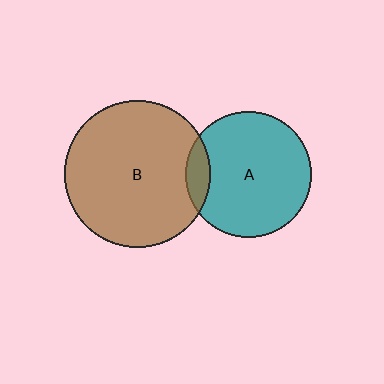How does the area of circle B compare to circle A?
Approximately 1.4 times.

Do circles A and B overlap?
Yes.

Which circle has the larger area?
Circle B (brown).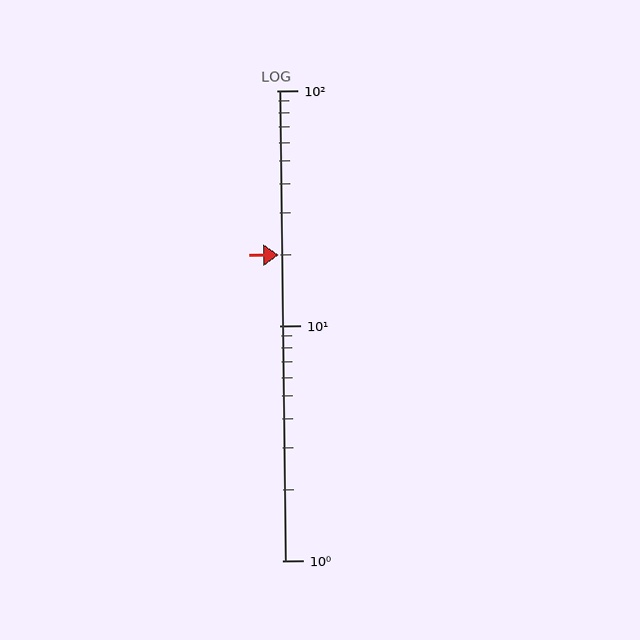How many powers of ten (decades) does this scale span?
The scale spans 2 decades, from 1 to 100.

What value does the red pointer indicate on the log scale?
The pointer indicates approximately 20.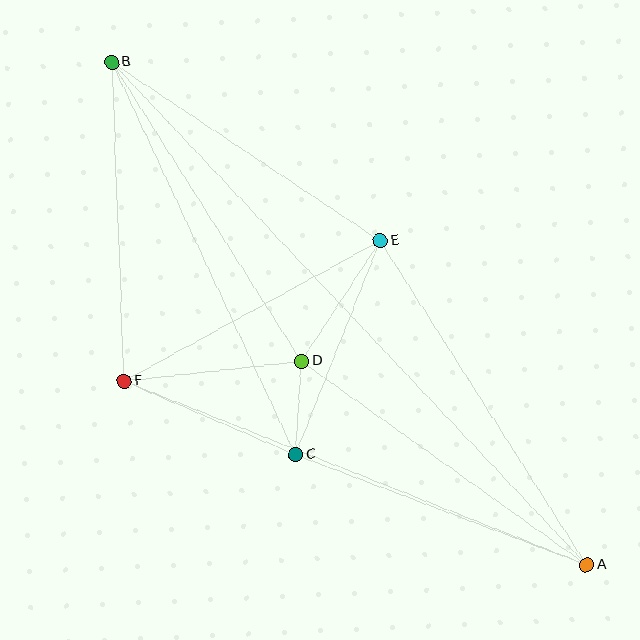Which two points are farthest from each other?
Points A and B are farthest from each other.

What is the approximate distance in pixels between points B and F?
The distance between B and F is approximately 319 pixels.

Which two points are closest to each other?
Points C and D are closest to each other.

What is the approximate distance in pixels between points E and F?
The distance between E and F is approximately 292 pixels.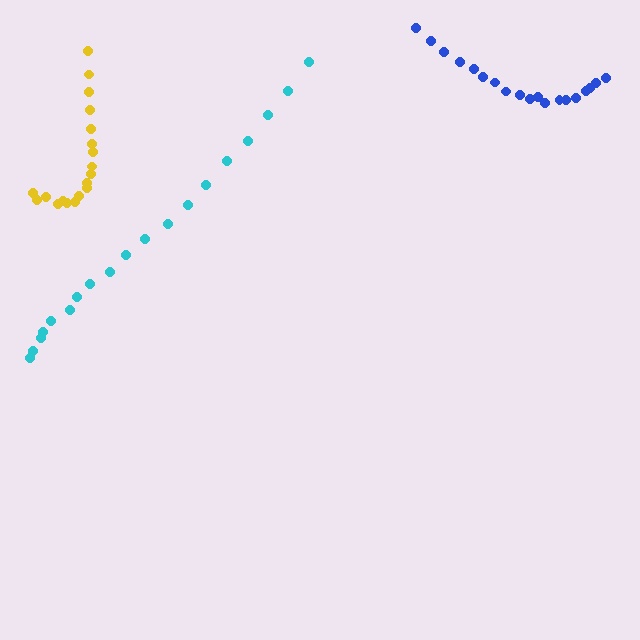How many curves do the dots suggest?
There are 3 distinct paths.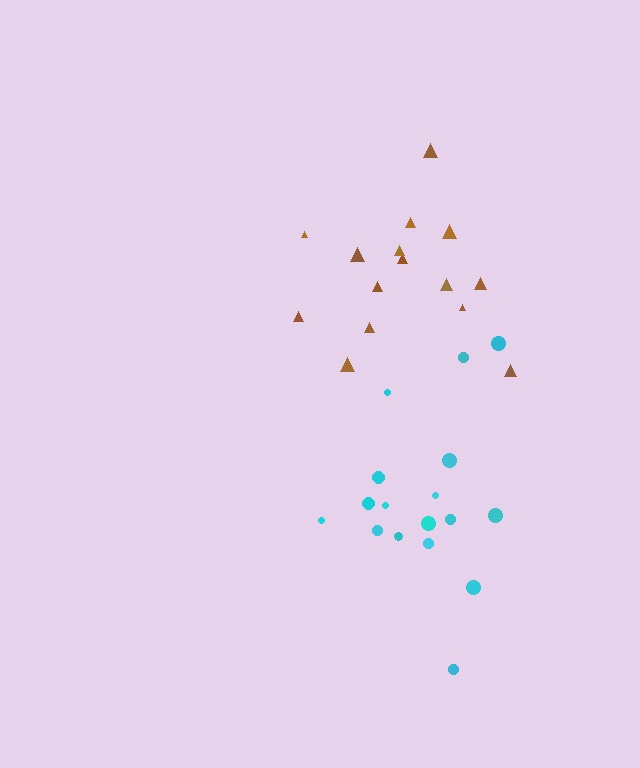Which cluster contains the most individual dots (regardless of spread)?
Cyan (17).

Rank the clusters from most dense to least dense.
brown, cyan.